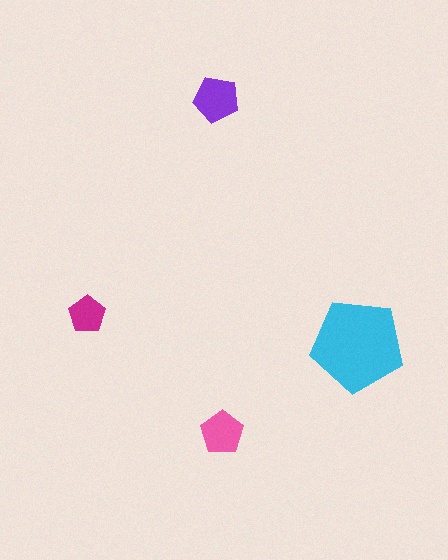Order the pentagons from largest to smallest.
the cyan one, the purple one, the pink one, the magenta one.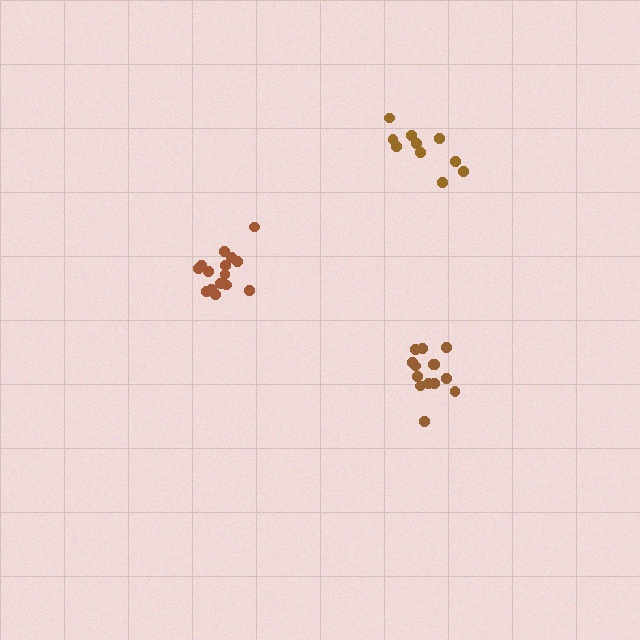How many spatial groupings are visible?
There are 3 spatial groupings.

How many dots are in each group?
Group 1: 10 dots, Group 2: 14 dots, Group 3: 15 dots (39 total).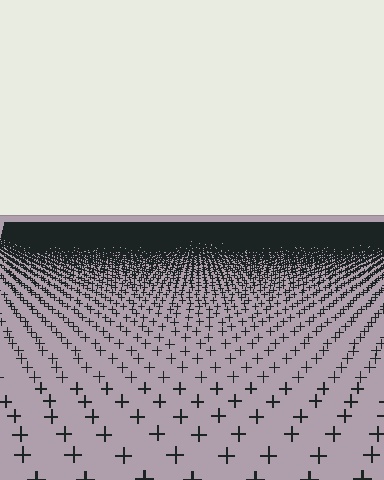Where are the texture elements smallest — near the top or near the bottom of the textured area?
Near the top.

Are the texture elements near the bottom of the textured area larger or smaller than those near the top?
Larger. Near the bottom, elements are closer to the viewer and appear at a bigger on-screen size.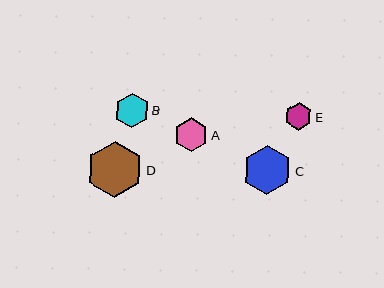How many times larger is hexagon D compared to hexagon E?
Hexagon D is approximately 2.1 times the size of hexagon E.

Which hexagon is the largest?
Hexagon D is the largest with a size of approximately 57 pixels.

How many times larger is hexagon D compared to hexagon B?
Hexagon D is approximately 1.6 times the size of hexagon B.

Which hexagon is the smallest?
Hexagon E is the smallest with a size of approximately 27 pixels.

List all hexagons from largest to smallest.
From largest to smallest: D, C, B, A, E.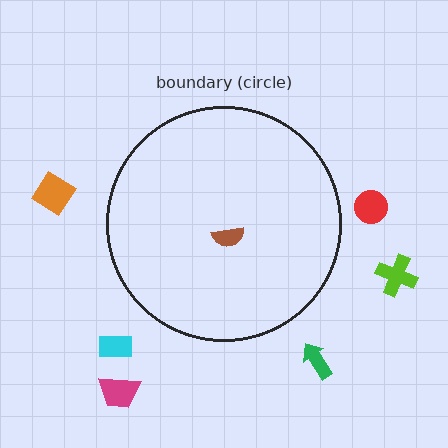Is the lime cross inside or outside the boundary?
Outside.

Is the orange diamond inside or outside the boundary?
Outside.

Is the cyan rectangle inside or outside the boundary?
Outside.